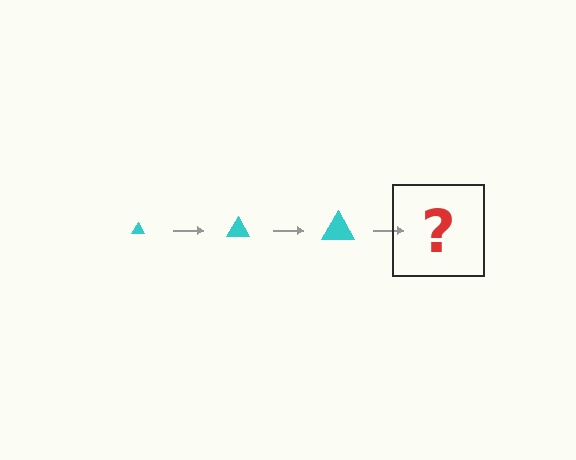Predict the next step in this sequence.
The next step is a cyan triangle, larger than the previous one.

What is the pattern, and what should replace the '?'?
The pattern is that the triangle gets progressively larger each step. The '?' should be a cyan triangle, larger than the previous one.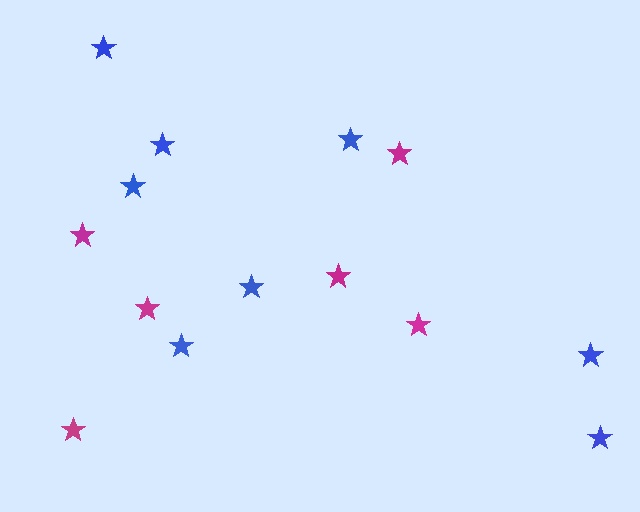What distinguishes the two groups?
There are 2 groups: one group of magenta stars (6) and one group of blue stars (8).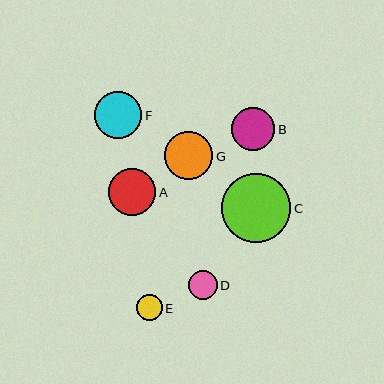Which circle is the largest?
Circle C is the largest with a size of approximately 69 pixels.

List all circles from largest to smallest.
From largest to smallest: C, G, A, F, B, D, E.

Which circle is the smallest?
Circle E is the smallest with a size of approximately 26 pixels.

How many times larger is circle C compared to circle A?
Circle C is approximately 1.4 times the size of circle A.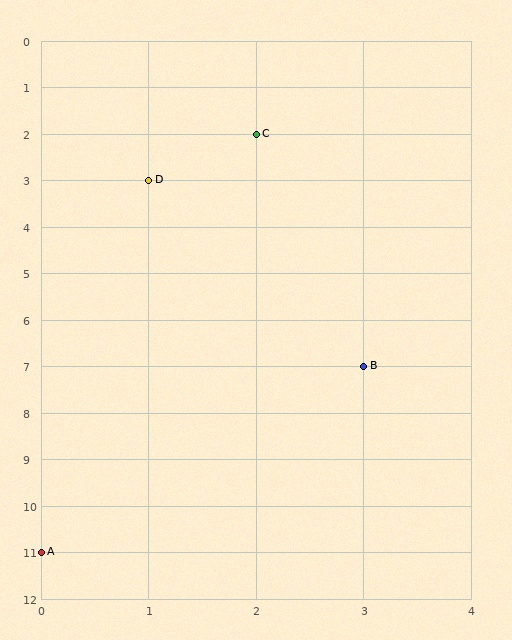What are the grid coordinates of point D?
Point D is at grid coordinates (1, 3).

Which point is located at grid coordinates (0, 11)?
Point A is at (0, 11).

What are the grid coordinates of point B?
Point B is at grid coordinates (3, 7).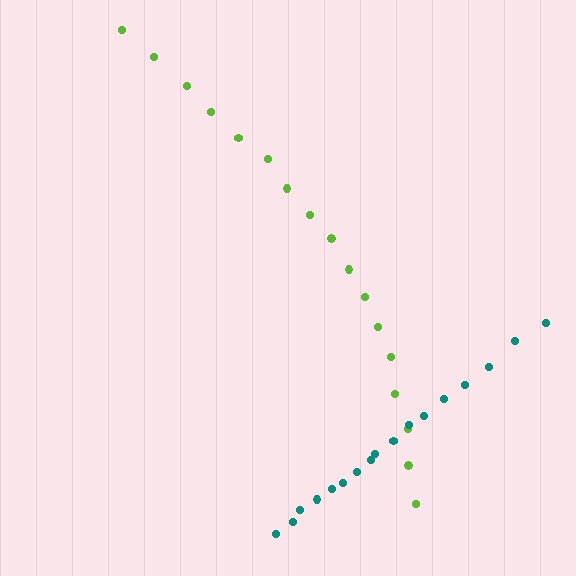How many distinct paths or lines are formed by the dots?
There are 2 distinct paths.